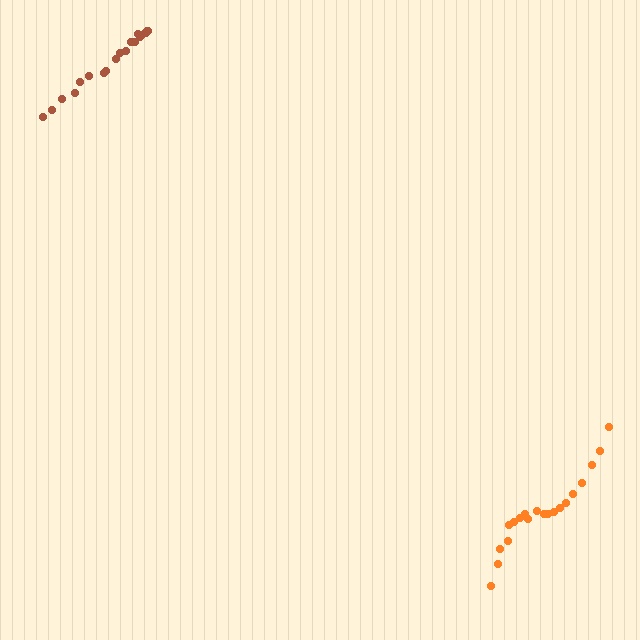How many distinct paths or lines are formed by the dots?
There are 2 distinct paths.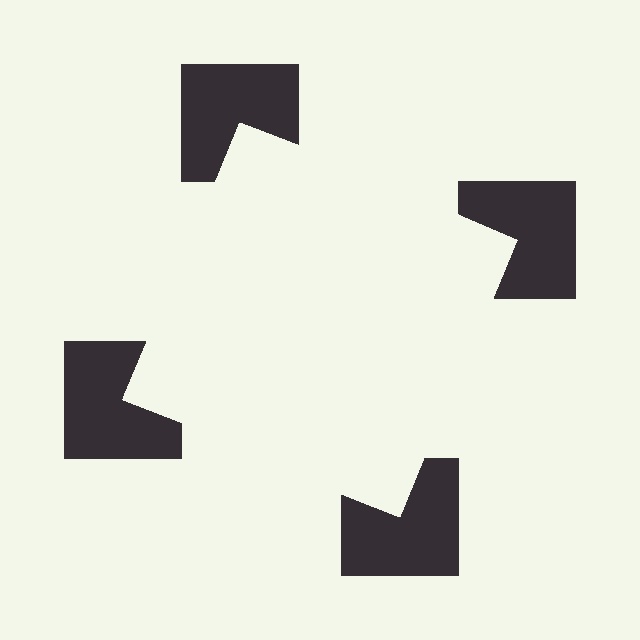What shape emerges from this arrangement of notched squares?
An illusory square — its edges are inferred from the aligned wedge cuts in the notched squares, not physically drawn.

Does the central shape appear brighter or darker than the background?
It typically appears slightly brighter than the background, even though no actual brightness change is drawn.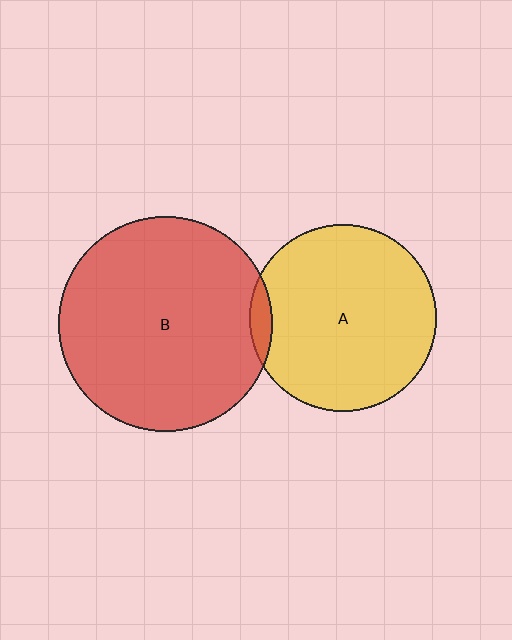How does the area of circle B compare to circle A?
Approximately 1.3 times.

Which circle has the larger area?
Circle B (red).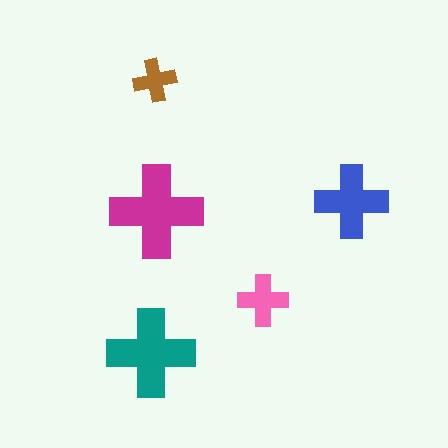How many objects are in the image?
There are 5 objects in the image.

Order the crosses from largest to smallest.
the magenta one, the teal one, the blue one, the pink one, the brown one.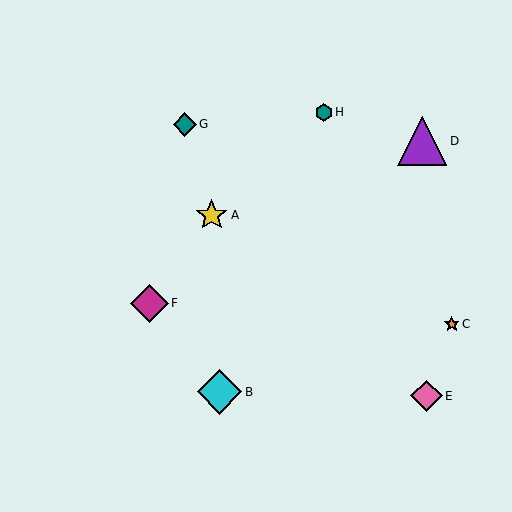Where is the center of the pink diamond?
The center of the pink diamond is at (426, 396).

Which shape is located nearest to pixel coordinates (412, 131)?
The purple triangle (labeled D) at (422, 141) is nearest to that location.